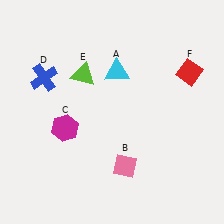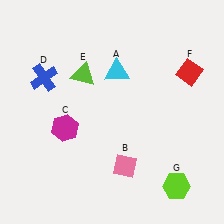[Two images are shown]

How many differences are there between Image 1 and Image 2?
There is 1 difference between the two images.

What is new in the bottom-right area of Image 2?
A lime hexagon (G) was added in the bottom-right area of Image 2.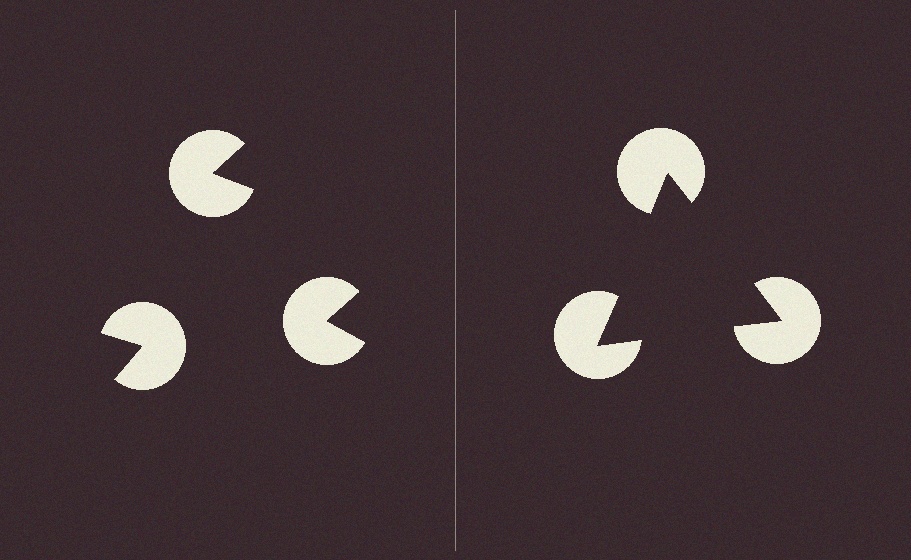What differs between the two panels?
The pac-man discs are positioned identically on both sides; only the wedge orientations differ. On the right they align to a triangle; on the left they are misaligned.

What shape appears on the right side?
An illusory triangle.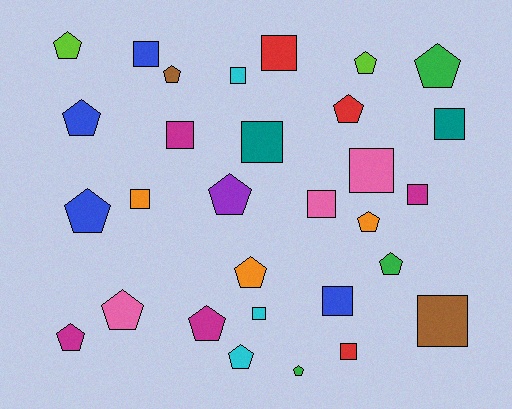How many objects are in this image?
There are 30 objects.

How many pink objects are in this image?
There are 3 pink objects.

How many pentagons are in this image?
There are 16 pentagons.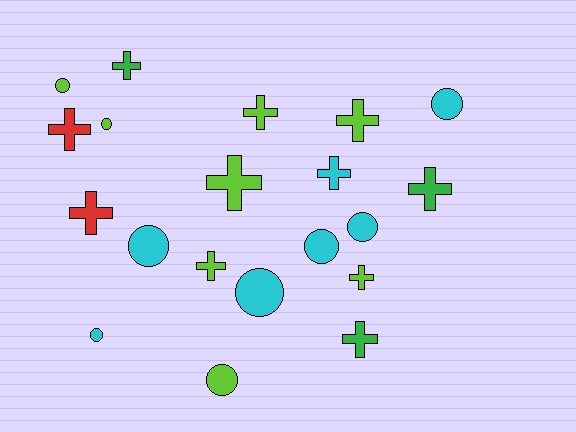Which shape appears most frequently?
Cross, with 11 objects.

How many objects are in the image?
There are 20 objects.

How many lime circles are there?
There are 3 lime circles.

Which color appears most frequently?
Lime, with 8 objects.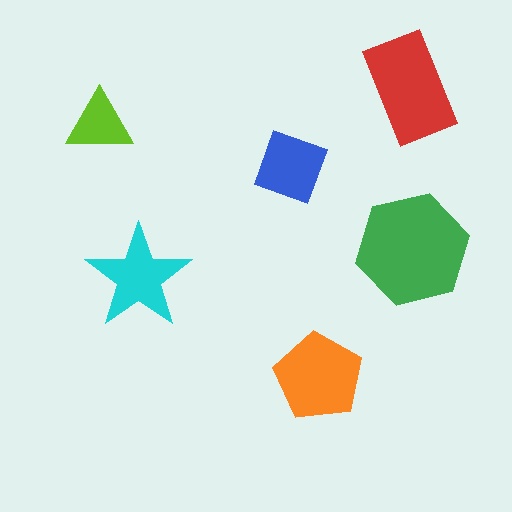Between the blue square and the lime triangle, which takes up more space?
The blue square.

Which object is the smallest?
The lime triangle.